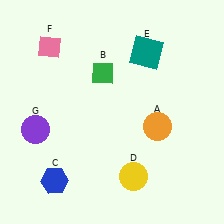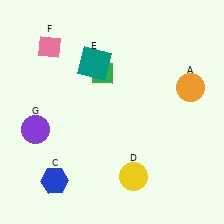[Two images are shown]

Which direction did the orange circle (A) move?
The orange circle (A) moved up.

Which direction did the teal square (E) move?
The teal square (E) moved left.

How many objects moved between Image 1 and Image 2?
2 objects moved between the two images.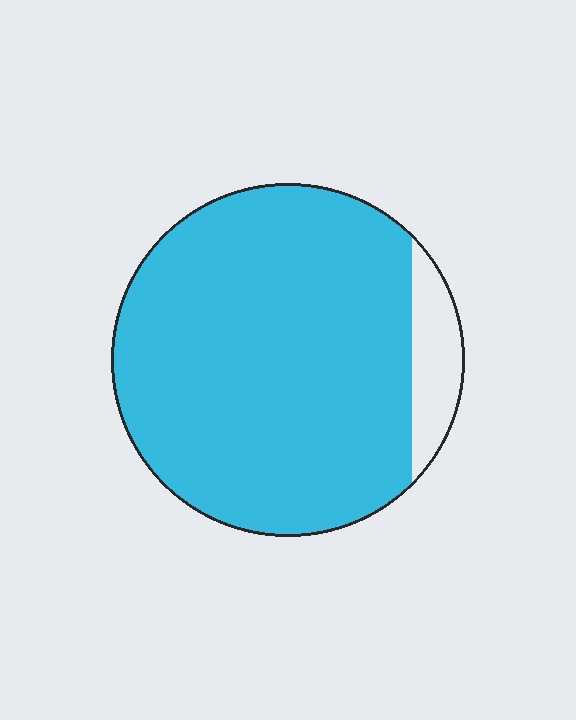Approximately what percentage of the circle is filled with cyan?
Approximately 90%.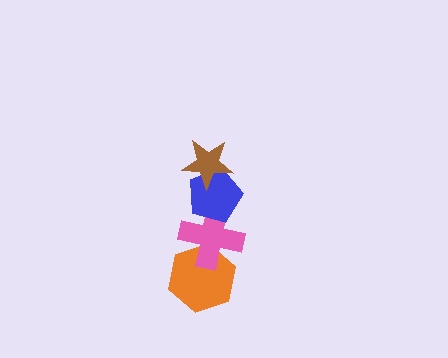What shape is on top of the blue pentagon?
The brown star is on top of the blue pentagon.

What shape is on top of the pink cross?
The blue pentagon is on top of the pink cross.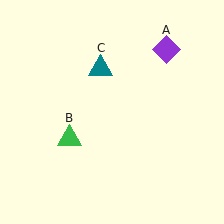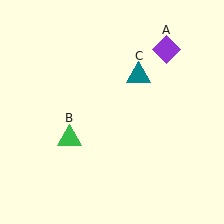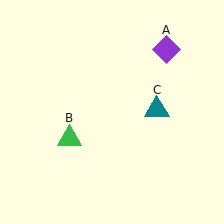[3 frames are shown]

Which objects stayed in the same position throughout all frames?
Purple diamond (object A) and green triangle (object B) remained stationary.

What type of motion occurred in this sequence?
The teal triangle (object C) rotated clockwise around the center of the scene.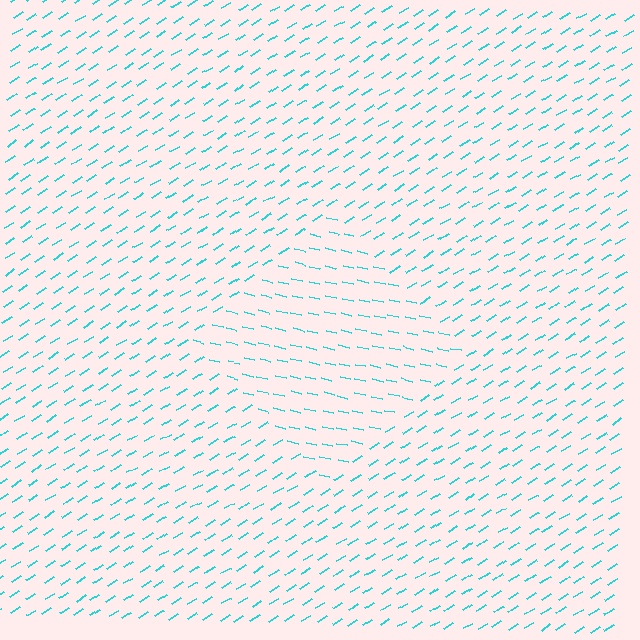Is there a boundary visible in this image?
Yes, there is a texture boundary formed by a change in line orientation.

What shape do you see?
I see a diamond.